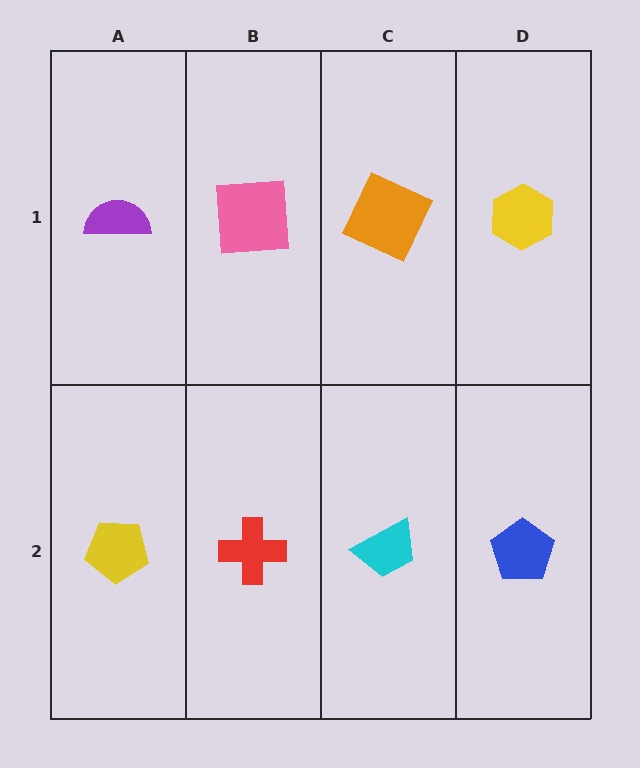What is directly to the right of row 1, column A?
A pink square.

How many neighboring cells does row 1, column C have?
3.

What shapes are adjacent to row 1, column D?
A blue pentagon (row 2, column D), an orange square (row 1, column C).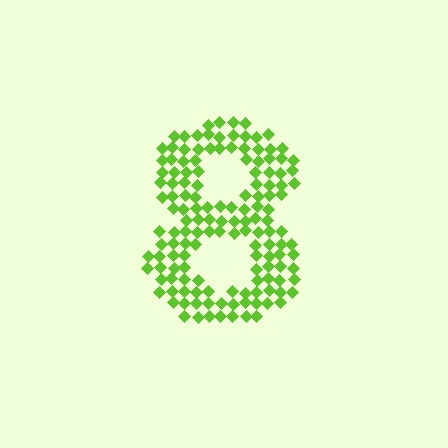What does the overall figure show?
The overall figure shows the digit 8.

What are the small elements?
The small elements are diamonds.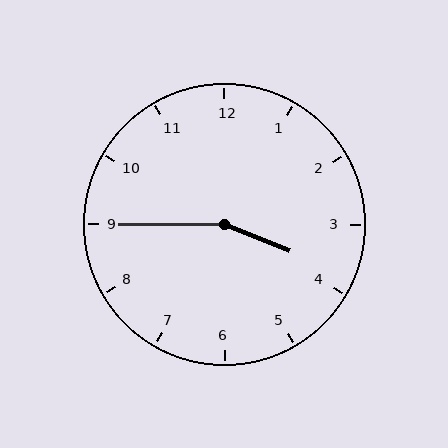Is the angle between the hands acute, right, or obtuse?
It is obtuse.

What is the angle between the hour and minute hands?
Approximately 158 degrees.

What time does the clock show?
3:45.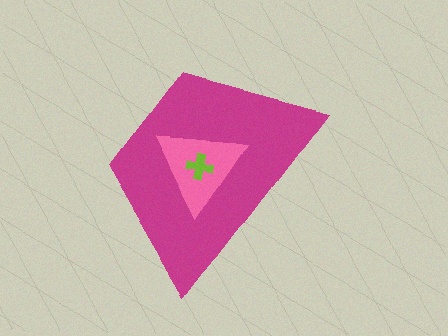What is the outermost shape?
The magenta trapezoid.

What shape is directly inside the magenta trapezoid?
The pink triangle.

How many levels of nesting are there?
3.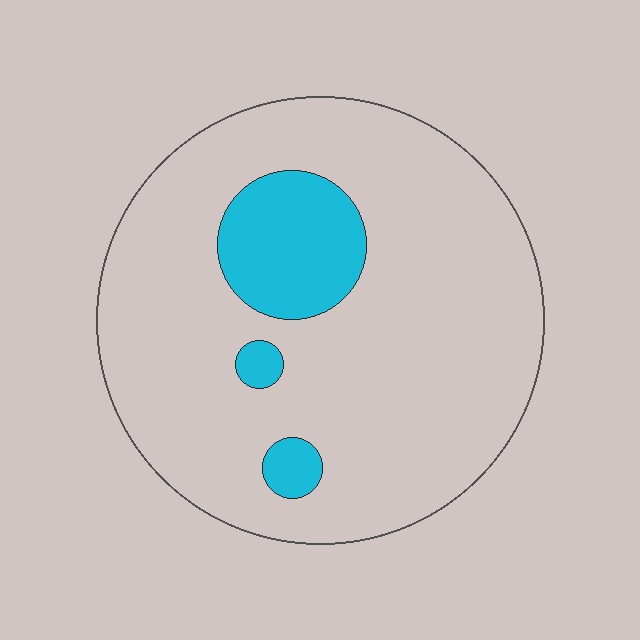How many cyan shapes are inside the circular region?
3.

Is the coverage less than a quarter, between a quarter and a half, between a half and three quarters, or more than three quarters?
Less than a quarter.